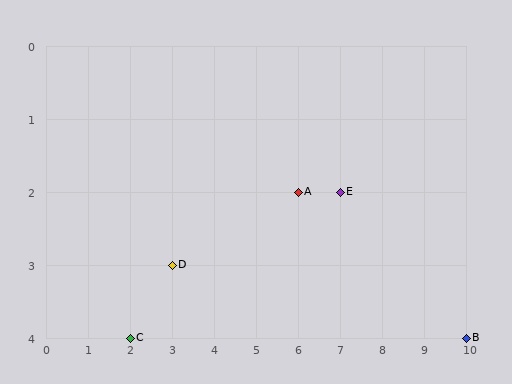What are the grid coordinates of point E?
Point E is at grid coordinates (7, 2).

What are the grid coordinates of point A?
Point A is at grid coordinates (6, 2).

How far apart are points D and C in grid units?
Points D and C are 1 column and 1 row apart (about 1.4 grid units diagonally).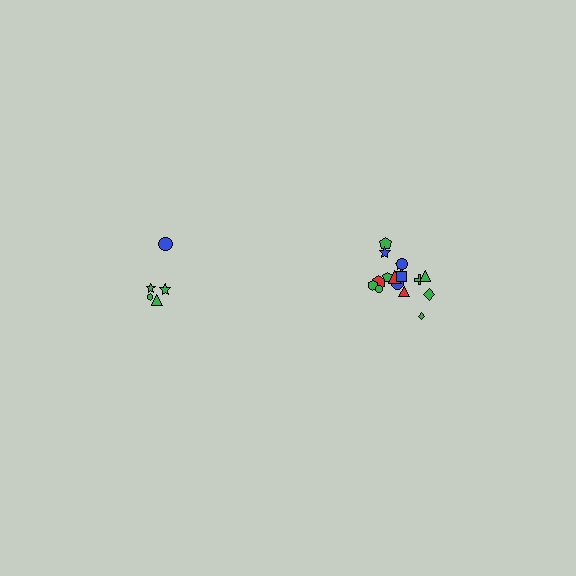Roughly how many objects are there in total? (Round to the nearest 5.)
Roughly 25 objects in total.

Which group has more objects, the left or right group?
The right group.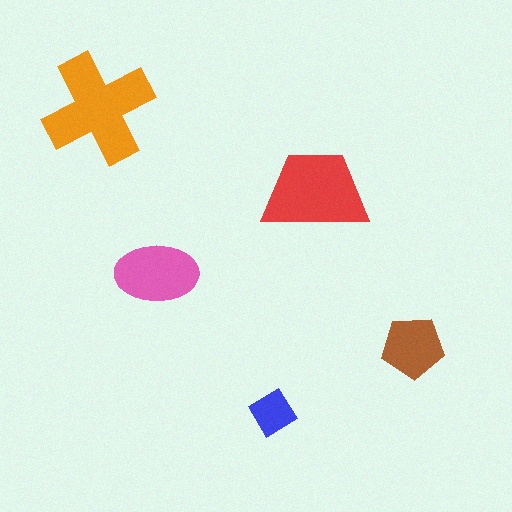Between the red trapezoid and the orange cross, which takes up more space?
The orange cross.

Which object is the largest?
The orange cross.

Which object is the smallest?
The blue diamond.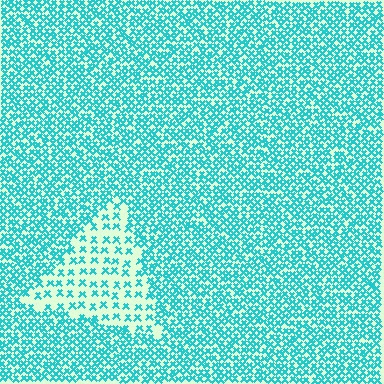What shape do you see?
I see a triangle.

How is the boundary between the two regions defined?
The boundary is defined by a change in element density (approximately 2.5x ratio). All elements are the same color, size, and shape.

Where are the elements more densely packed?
The elements are more densely packed outside the triangle boundary.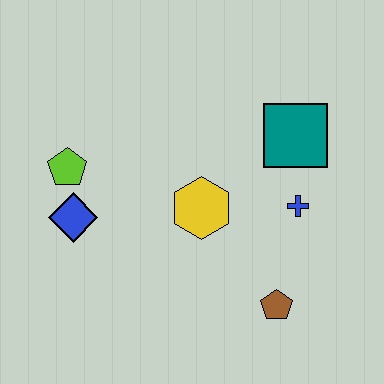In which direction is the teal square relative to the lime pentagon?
The teal square is to the right of the lime pentagon.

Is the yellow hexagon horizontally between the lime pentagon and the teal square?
Yes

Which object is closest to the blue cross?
The teal square is closest to the blue cross.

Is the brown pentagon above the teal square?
No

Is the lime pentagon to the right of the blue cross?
No